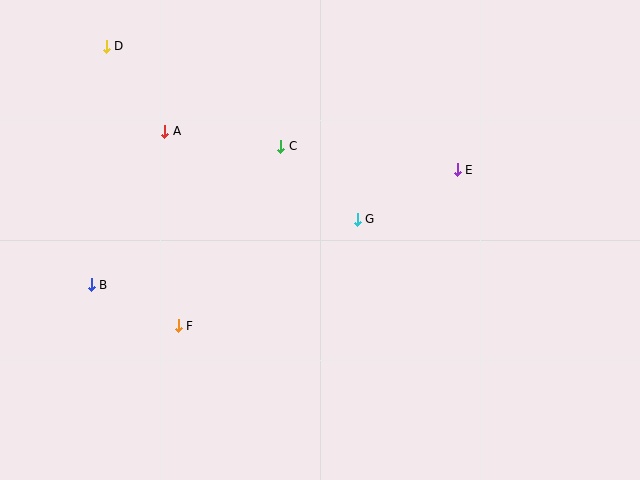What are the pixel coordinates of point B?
Point B is at (91, 285).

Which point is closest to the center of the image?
Point G at (357, 220) is closest to the center.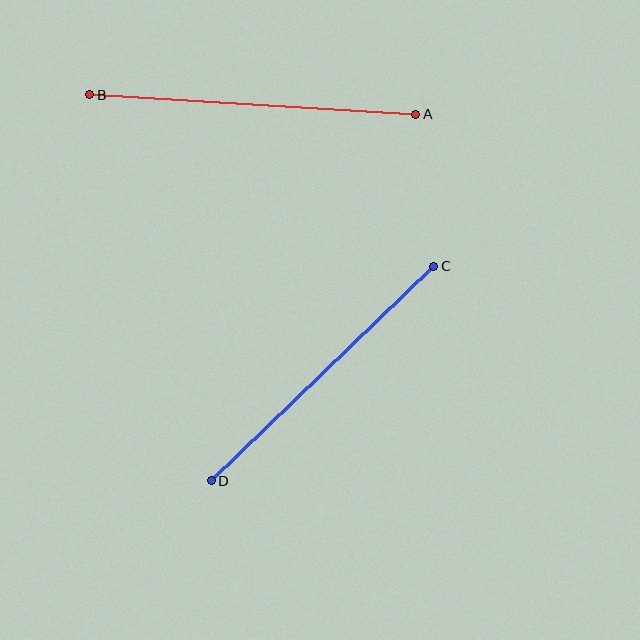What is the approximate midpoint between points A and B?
The midpoint is at approximately (253, 104) pixels.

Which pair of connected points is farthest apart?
Points A and B are farthest apart.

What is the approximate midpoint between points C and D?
The midpoint is at approximately (323, 374) pixels.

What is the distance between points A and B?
The distance is approximately 326 pixels.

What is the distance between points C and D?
The distance is approximately 309 pixels.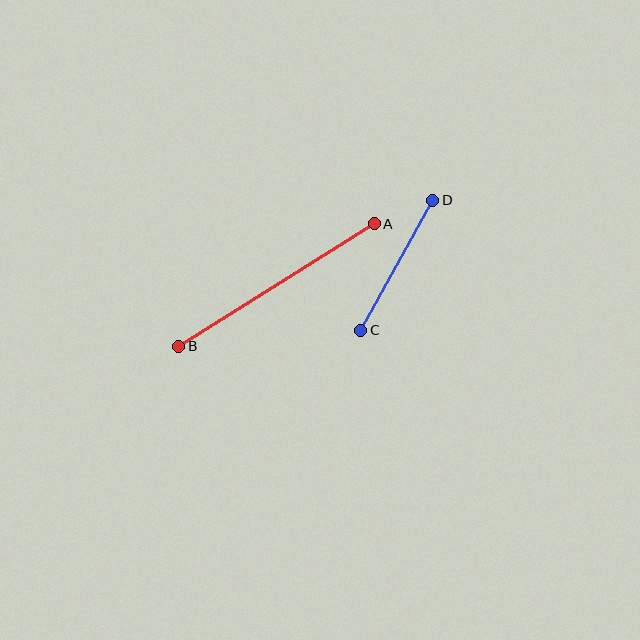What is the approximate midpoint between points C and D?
The midpoint is at approximately (397, 265) pixels.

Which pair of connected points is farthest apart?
Points A and B are farthest apart.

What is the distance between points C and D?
The distance is approximately 149 pixels.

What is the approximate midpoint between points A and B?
The midpoint is at approximately (276, 285) pixels.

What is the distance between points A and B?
The distance is approximately 231 pixels.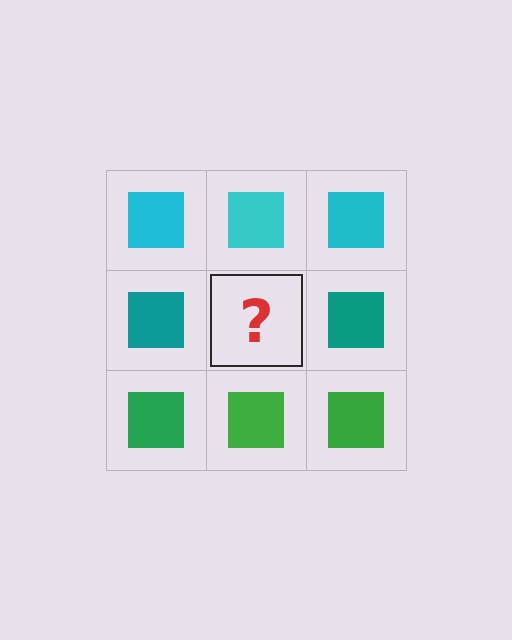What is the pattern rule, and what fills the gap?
The rule is that each row has a consistent color. The gap should be filled with a teal square.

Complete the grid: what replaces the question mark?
The question mark should be replaced with a teal square.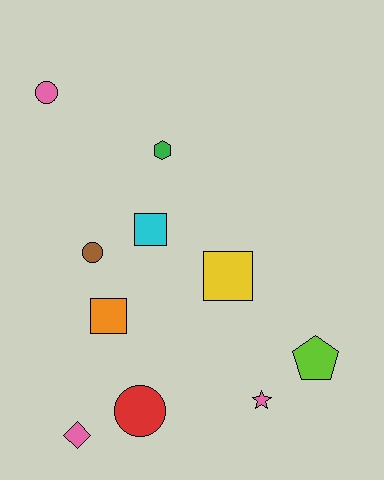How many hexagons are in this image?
There is 1 hexagon.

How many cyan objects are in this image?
There is 1 cyan object.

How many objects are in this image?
There are 10 objects.